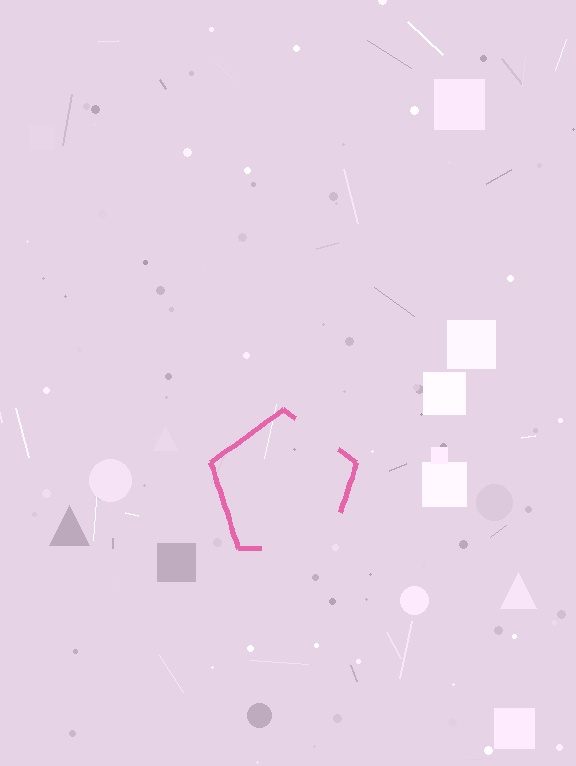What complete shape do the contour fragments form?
The contour fragments form a pentagon.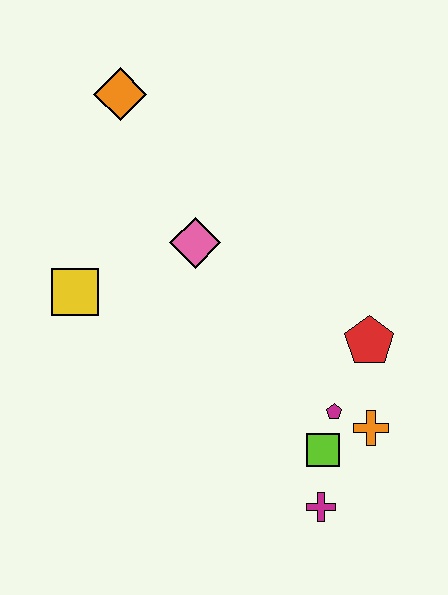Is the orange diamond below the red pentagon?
No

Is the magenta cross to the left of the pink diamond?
No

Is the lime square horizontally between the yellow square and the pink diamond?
No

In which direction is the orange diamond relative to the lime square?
The orange diamond is above the lime square.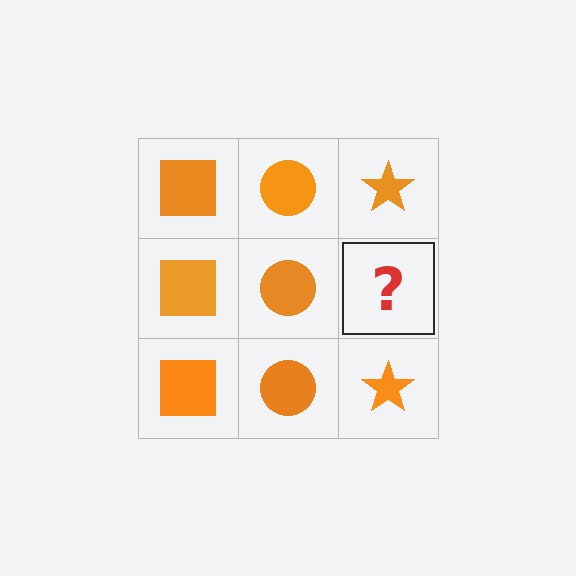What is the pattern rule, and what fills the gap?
The rule is that each column has a consistent shape. The gap should be filled with an orange star.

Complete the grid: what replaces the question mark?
The question mark should be replaced with an orange star.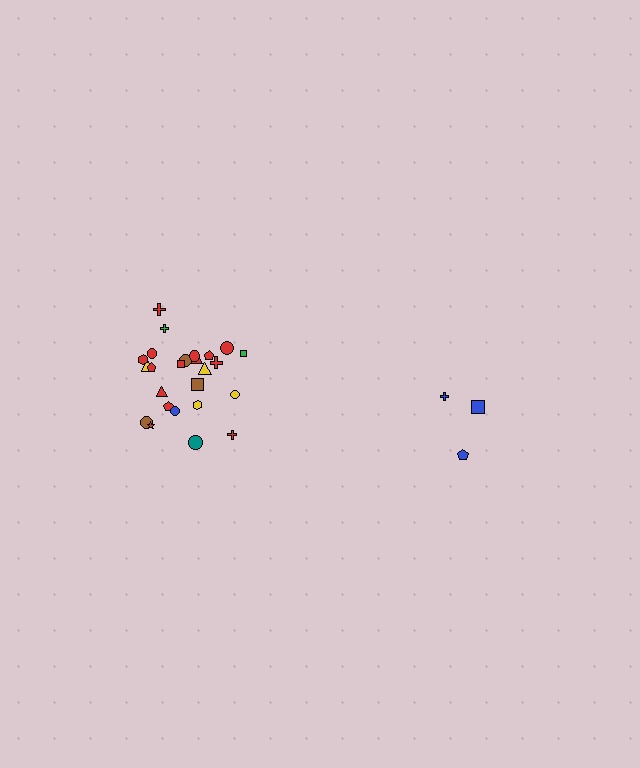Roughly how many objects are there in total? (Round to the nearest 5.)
Roughly 30 objects in total.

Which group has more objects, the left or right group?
The left group.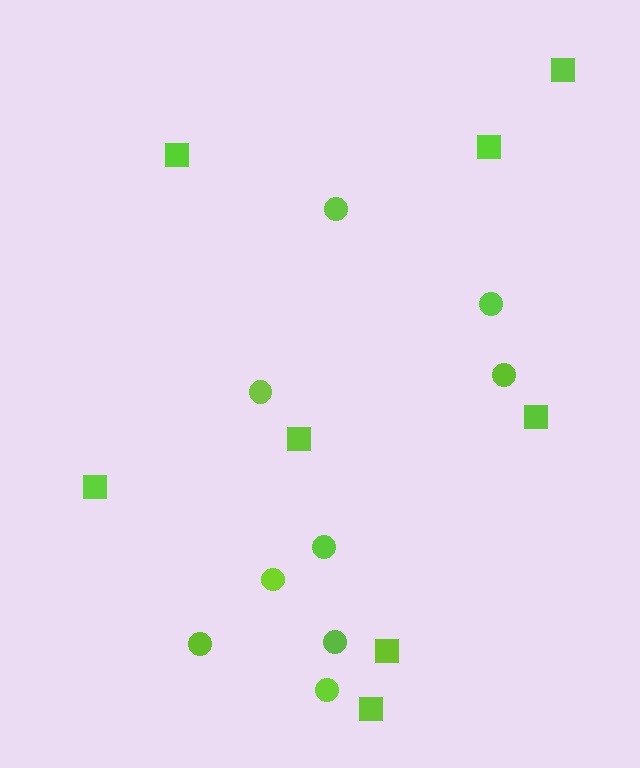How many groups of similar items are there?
There are 2 groups: one group of circles (9) and one group of squares (8).